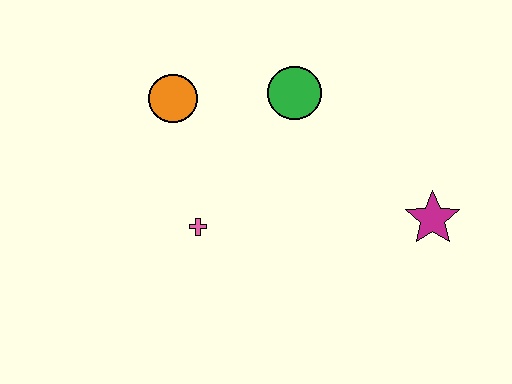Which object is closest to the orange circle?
The green circle is closest to the orange circle.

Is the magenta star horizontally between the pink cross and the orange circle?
No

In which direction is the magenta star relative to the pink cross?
The magenta star is to the right of the pink cross.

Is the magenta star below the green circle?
Yes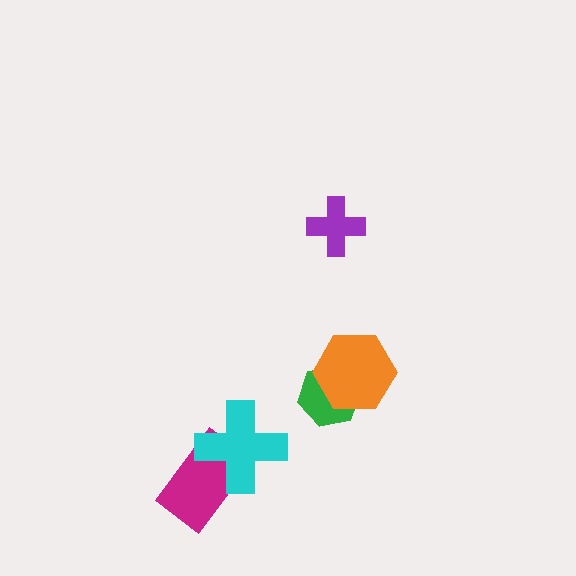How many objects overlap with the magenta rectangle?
1 object overlaps with the magenta rectangle.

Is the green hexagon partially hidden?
Yes, it is partially covered by another shape.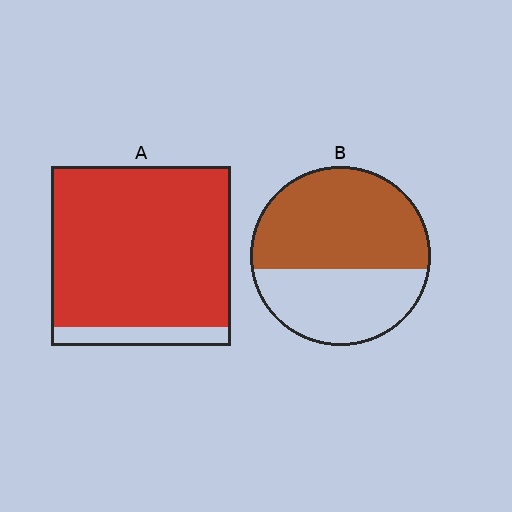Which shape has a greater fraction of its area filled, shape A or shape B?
Shape A.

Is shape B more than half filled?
Yes.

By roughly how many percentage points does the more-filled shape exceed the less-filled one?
By roughly 30 percentage points (A over B).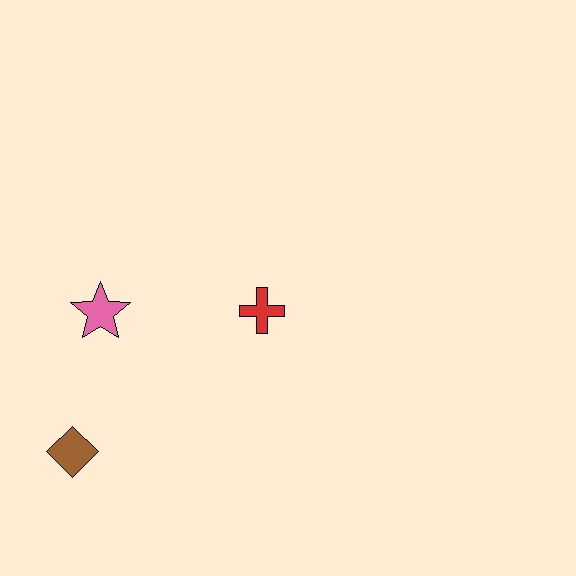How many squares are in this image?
There are no squares.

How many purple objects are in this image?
There are no purple objects.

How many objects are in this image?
There are 3 objects.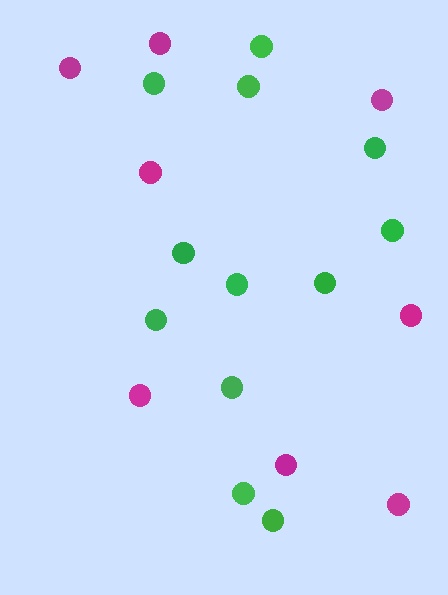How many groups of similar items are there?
There are 2 groups: one group of magenta circles (8) and one group of green circles (12).